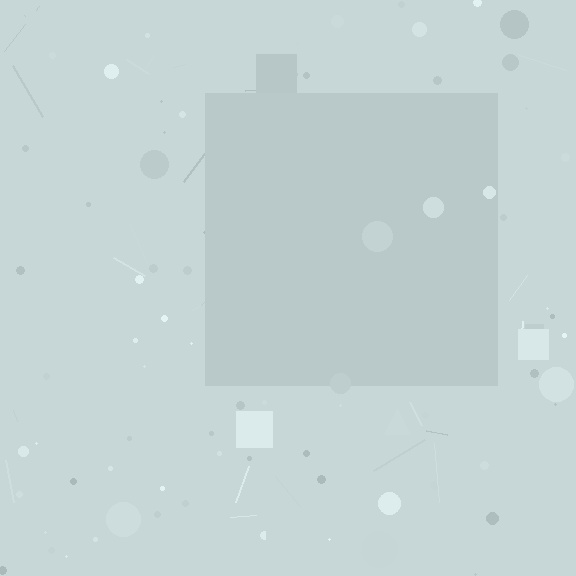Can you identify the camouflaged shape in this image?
The camouflaged shape is a square.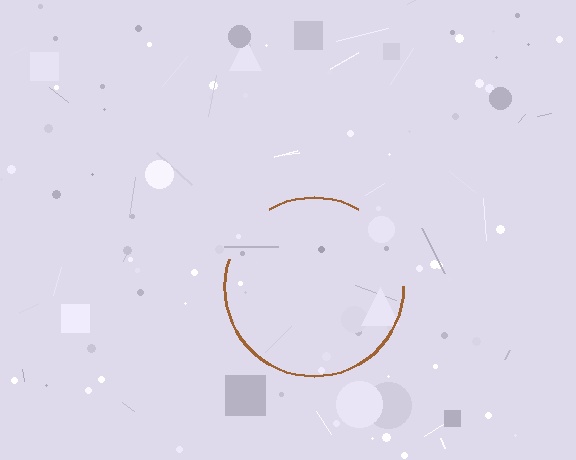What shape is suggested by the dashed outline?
The dashed outline suggests a circle.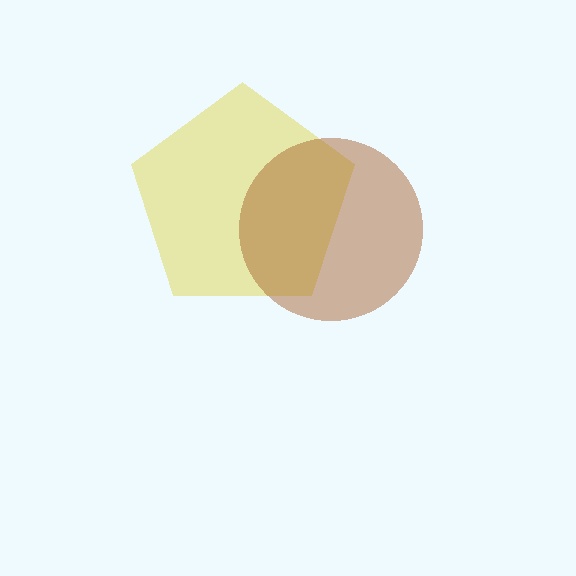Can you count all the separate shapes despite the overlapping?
Yes, there are 2 separate shapes.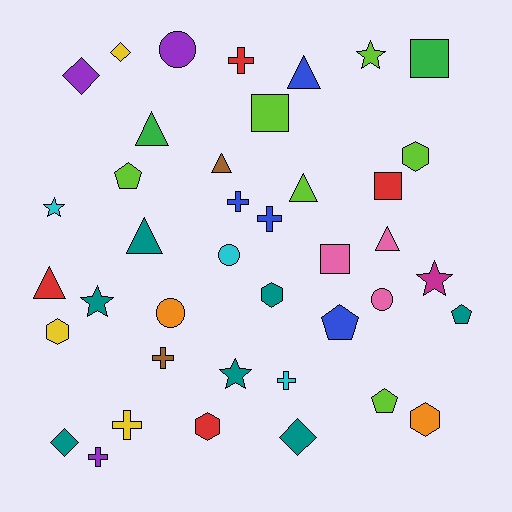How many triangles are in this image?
There are 7 triangles.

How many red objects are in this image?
There are 4 red objects.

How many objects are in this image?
There are 40 objects.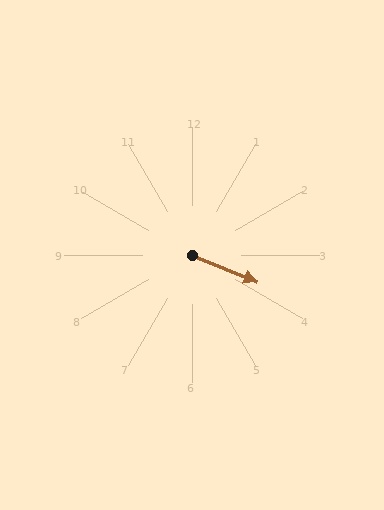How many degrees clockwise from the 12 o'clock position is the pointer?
Approximately 112 degrees.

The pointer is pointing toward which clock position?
Roughly 4 o'clock.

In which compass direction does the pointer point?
East.